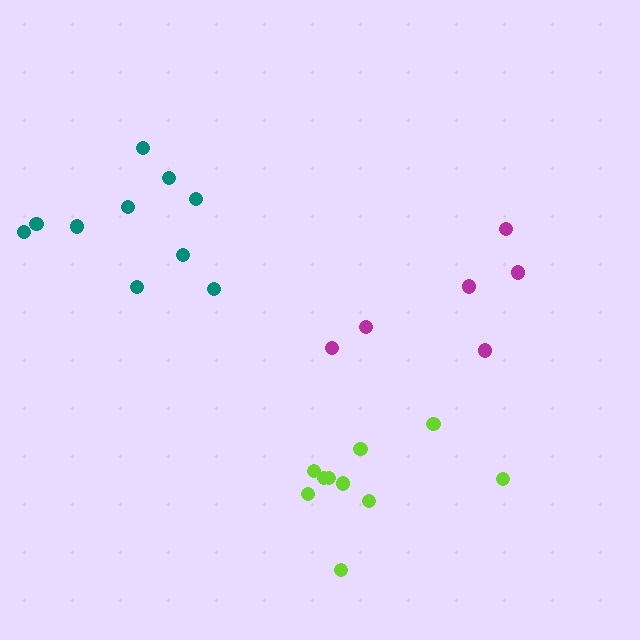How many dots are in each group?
Group 1: 10 dots, Group 2: 10 dots, Group 3: 6 dots (26 total).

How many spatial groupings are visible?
There are 3 spatial groupings.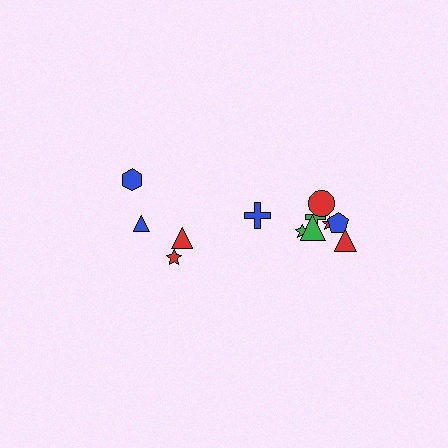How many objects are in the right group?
There are 8 objects.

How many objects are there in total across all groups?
There are 12 objects.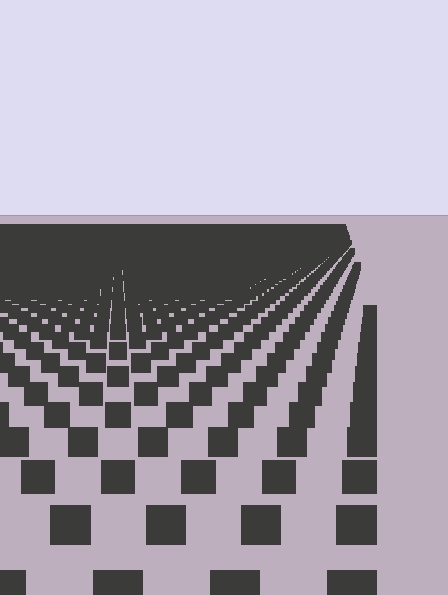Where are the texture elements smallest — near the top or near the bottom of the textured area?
Near the top.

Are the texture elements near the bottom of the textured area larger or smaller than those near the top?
Larger. Near the bottom, elements are closer to the viewer and appear at a bigger on-screen size.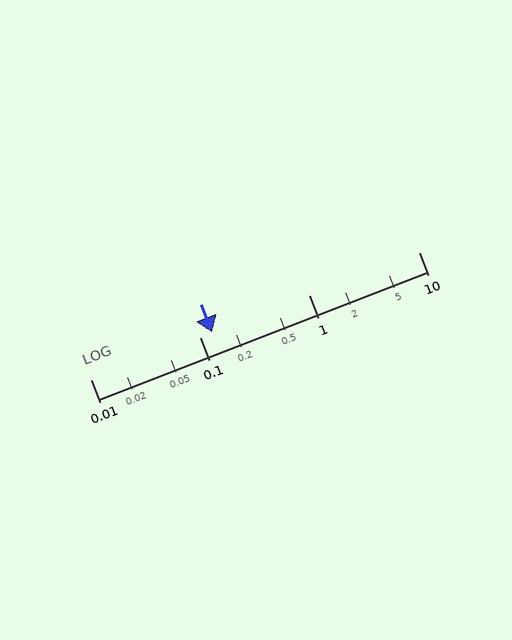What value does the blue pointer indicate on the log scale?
The pointer indicates approximately 0.13.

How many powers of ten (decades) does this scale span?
The scale spans 3 decades, from 0.01 to 10.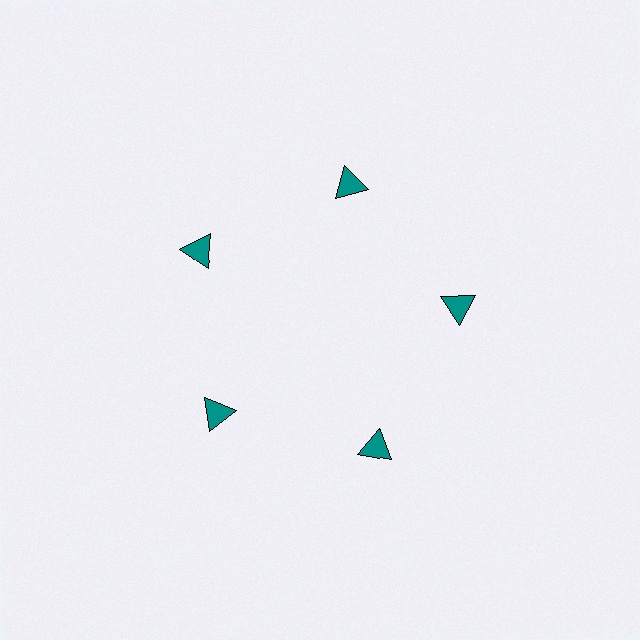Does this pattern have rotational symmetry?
Yes, this pattern has 5-fold rotational symmetry. It looks the same after rotating 72 degrees around the center.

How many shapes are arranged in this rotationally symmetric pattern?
There are 5 shapes, arranged in 5 groups of 1.